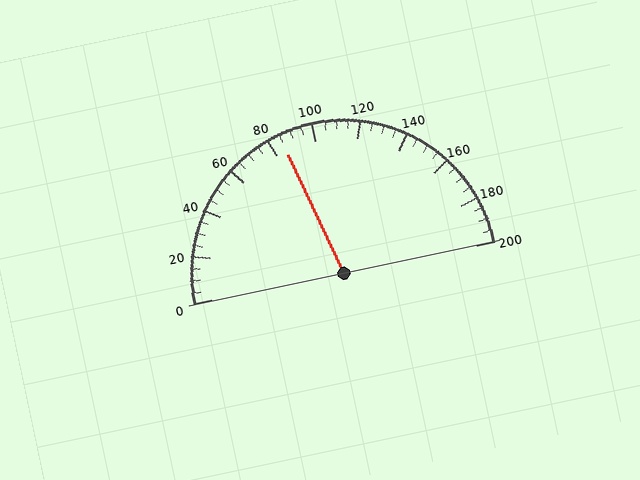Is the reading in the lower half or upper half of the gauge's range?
The reading is in the lower half of the range (0 to 200).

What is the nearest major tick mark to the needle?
The nearest major tick mark is 80.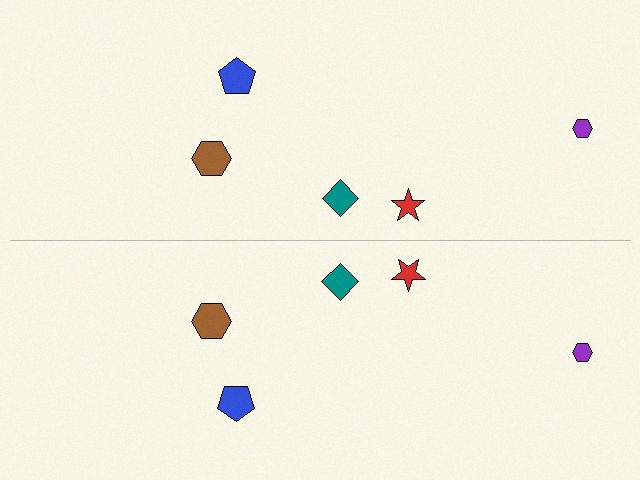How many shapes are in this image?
There are 10 shapes in this image.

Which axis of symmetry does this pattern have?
The pattern has a horizontal axis of symmetry running through the center of the image.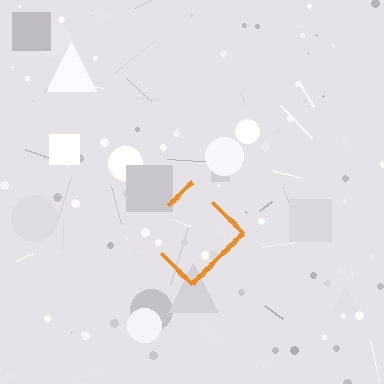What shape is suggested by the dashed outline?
The dashed outline suggests a diamond.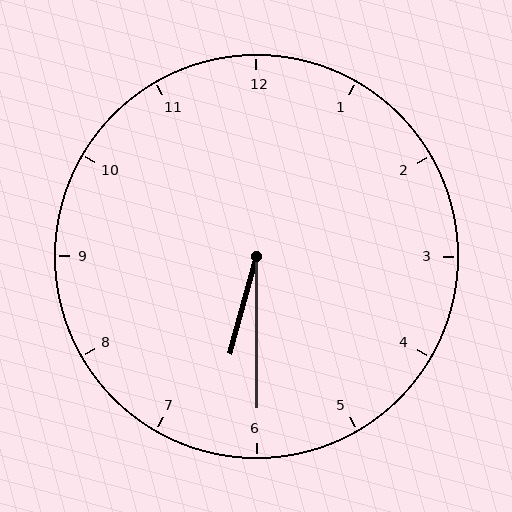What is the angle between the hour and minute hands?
Approximately 15 degrees.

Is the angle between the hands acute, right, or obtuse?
It is acute.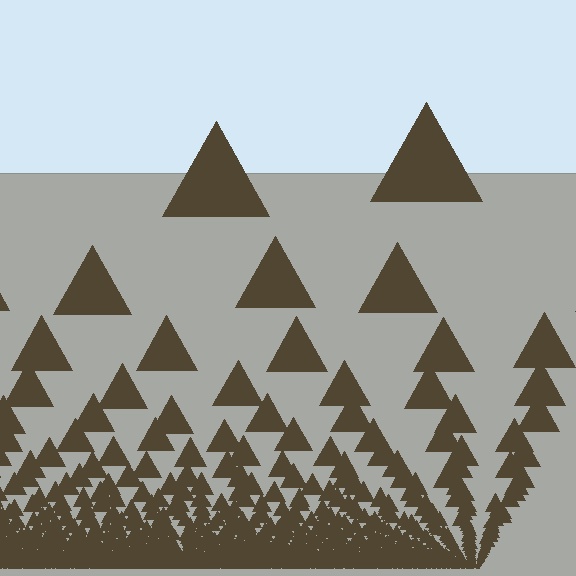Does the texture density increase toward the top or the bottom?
Density increases toward the bottom.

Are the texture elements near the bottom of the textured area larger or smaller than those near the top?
Smaller. The gradient is inverted — elements near the bottom are smaller and denser.